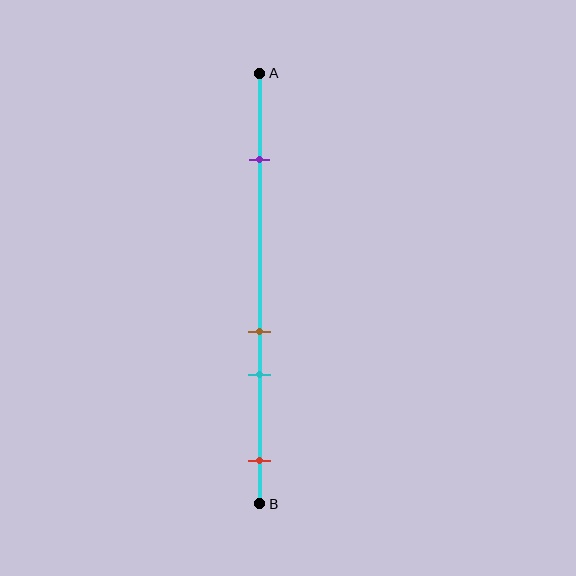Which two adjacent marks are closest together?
The brown and cyan marks are the closest adjacent pair.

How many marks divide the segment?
There are 4 marks dividing the segment.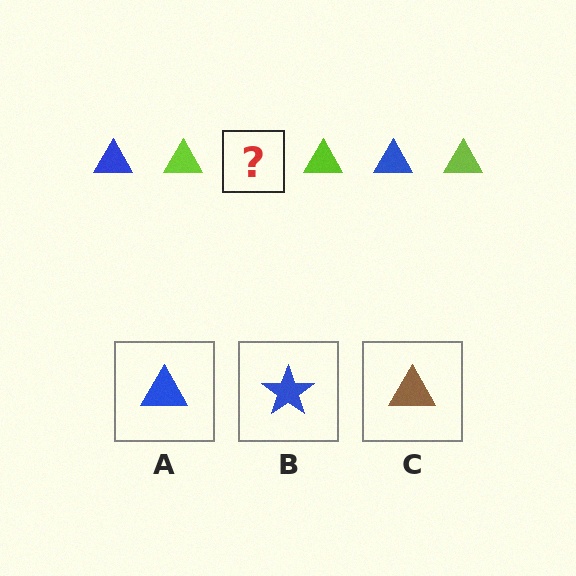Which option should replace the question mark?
Option A.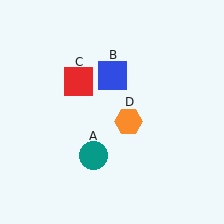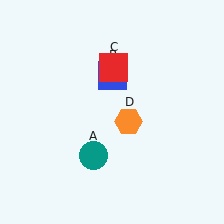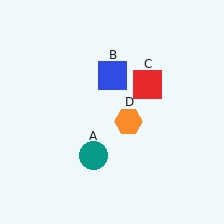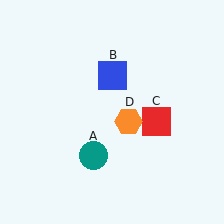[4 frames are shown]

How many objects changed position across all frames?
1 object changed position: red square (object C).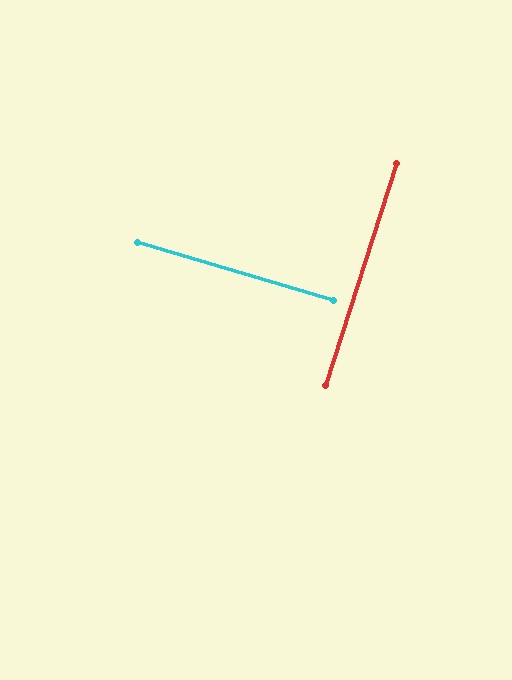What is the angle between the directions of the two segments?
Approximately 89 degrees.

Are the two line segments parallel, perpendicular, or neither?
Perpendicular — they meet at approximately 89°.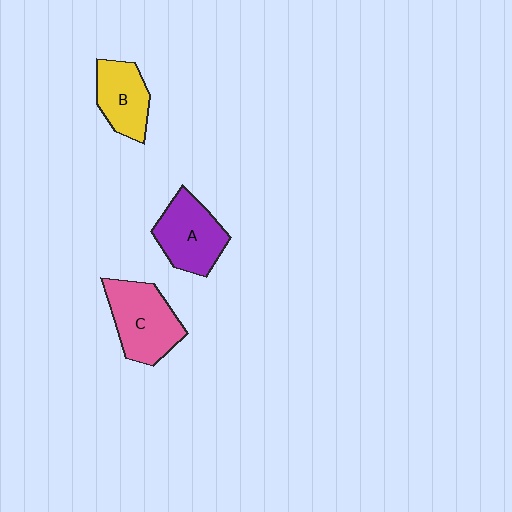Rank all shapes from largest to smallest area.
From largest to smallest: C (pink), A (purple), B (yellow).